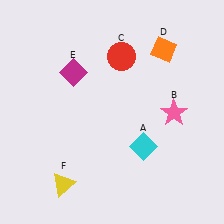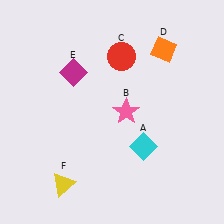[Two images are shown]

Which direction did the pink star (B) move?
The pink star (B) moved left.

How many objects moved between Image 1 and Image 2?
1 object moved between the two images.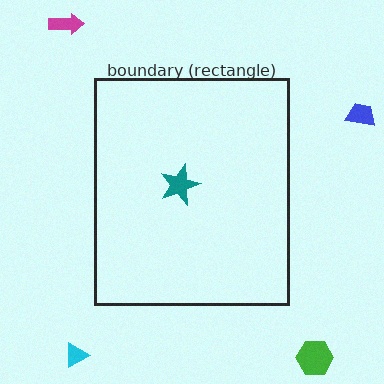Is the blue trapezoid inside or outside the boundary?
Outside.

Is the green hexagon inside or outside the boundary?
Outside.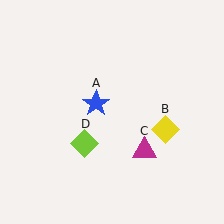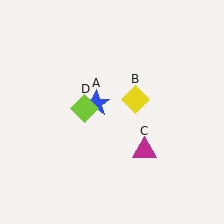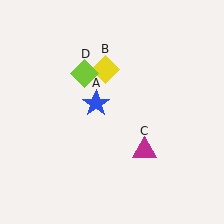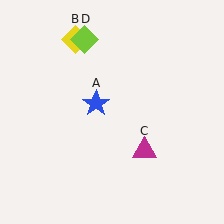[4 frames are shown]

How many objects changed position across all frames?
2 objects changed position: yellow diamond (object B), lime diamond (object D).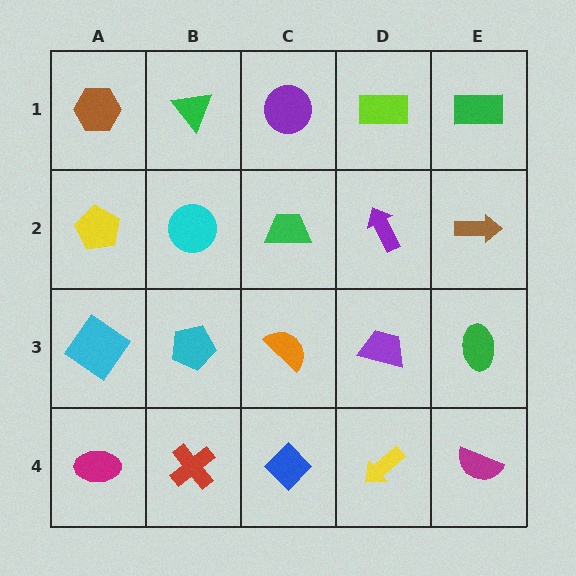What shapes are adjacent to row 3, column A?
A yellow pentagon (row 2, column A), a magenta ellipse (row 4, column A), a cyan pentagon (row 3, column B).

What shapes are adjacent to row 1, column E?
A brown arrow (row 2, column E), a lime rectangle (row 1, column D).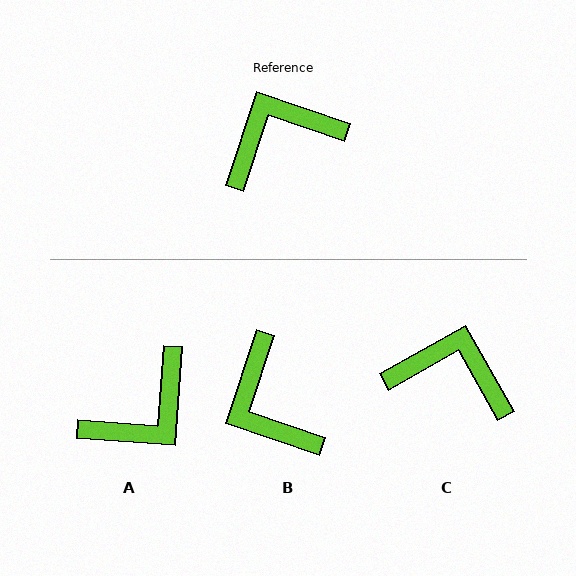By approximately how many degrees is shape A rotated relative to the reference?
Approximately 165 degrees clockwise.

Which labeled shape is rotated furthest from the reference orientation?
A, about 165 degrees away.